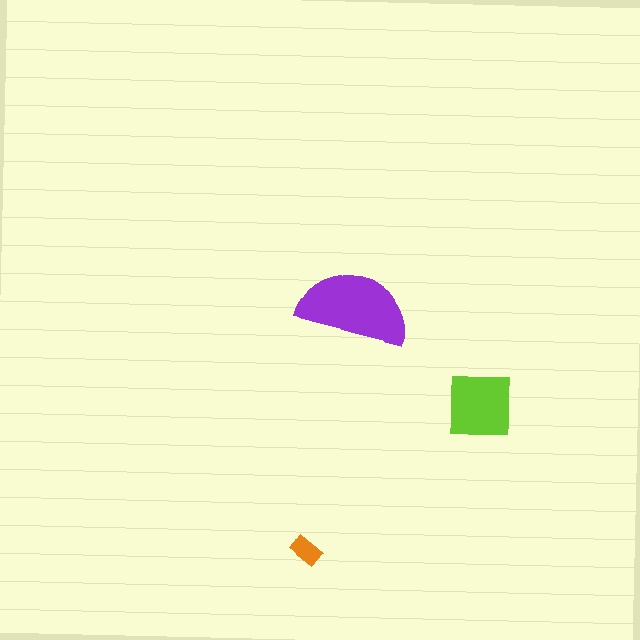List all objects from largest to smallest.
The purple semicircle, the lime square, the orange rectangle.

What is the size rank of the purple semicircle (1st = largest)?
1st.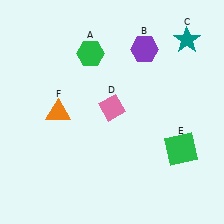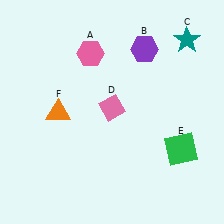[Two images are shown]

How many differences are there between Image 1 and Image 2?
There is 1 difference between the two images.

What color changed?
The hexagon (A) changed from green in Image 1 to pink in Image 2.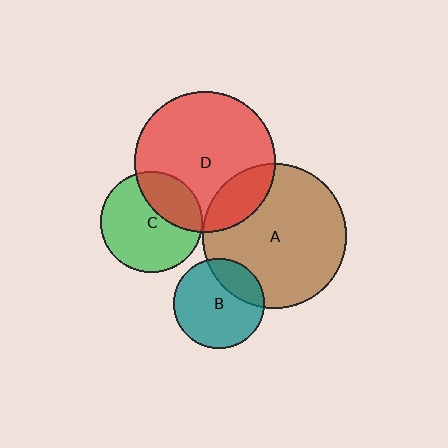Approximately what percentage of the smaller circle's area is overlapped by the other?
Approximately 25%.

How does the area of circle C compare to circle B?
Approximately 1.3 times.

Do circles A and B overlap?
Yes.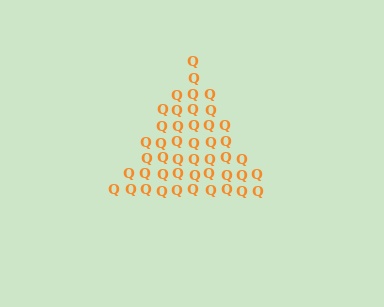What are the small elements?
The small elements are letter Q's.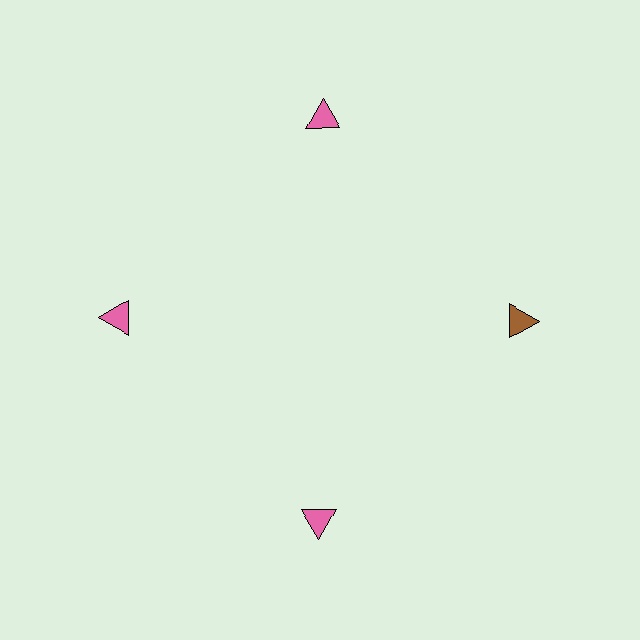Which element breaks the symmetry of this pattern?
The brown triangle at roughly the 3 o'clock position breaks the symmetry. All other shapes are pink triangles.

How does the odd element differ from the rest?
It has a different color: brown instead of pink.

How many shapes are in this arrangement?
There are 4 shapes arranged in a ring pattern.